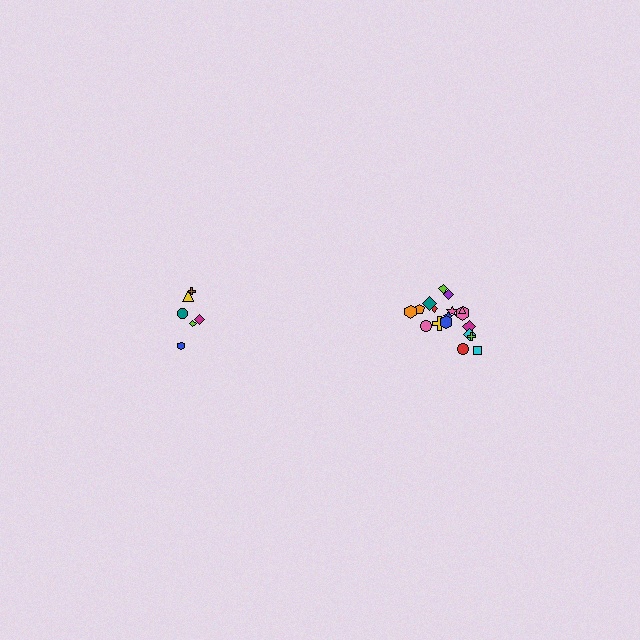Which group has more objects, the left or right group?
The right group.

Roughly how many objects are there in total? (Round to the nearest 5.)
Roughly 25 objects in total.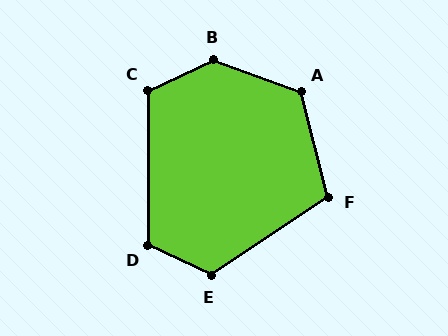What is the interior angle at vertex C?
Approximately 115 degrees (obtuse).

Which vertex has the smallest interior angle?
F, at approximately 109 degrees.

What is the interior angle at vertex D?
Approximately 116 degrees (obtuse).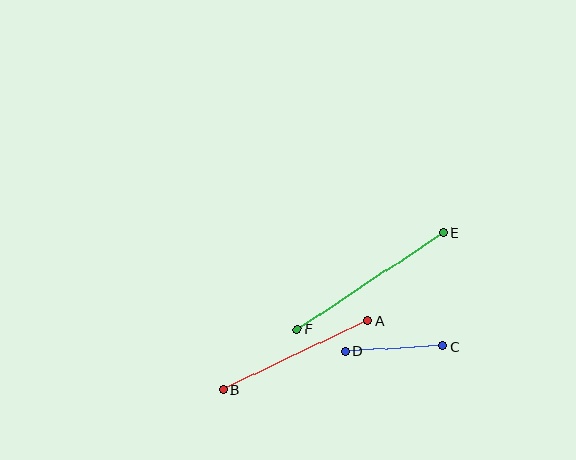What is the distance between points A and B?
The distance is approximately 160 pixels.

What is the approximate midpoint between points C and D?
The midpoint is at approximately (394, 349) pixels.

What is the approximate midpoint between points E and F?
The midpoint is at approximately (370, 281) pixels.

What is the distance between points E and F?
The distance is approximately 175 pixels.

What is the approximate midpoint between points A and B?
The midpoint is at approximately (295, 355) pixels.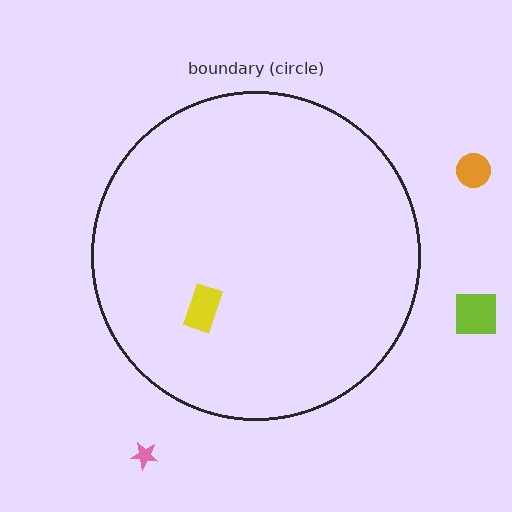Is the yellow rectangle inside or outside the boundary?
Inside.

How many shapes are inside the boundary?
1 inside, 3 outside.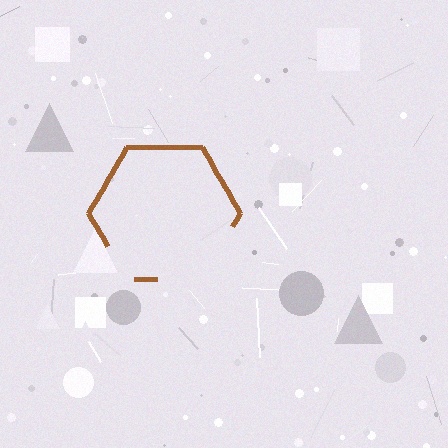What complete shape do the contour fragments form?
The contour fragments form a hexagon.